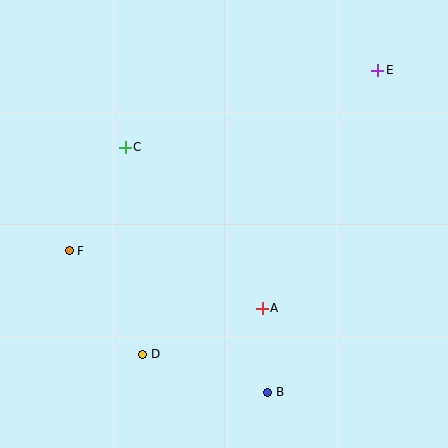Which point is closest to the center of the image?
Point A at (262, 308) is closest to the center.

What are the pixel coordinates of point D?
Point D is at (143, 354).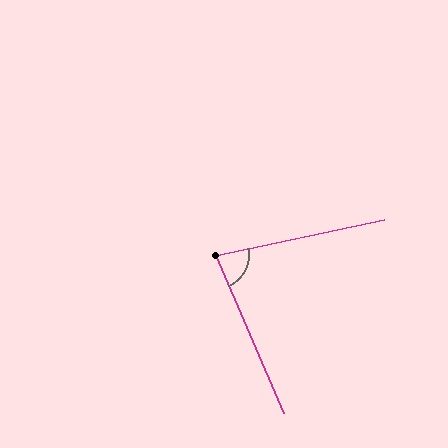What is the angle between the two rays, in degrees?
Approximately 79 degrees.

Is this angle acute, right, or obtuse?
It is acute.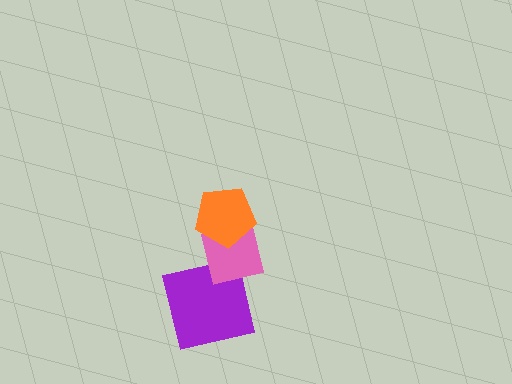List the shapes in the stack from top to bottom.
From top to bottom: the orange pentagon, the pink square, the purple square.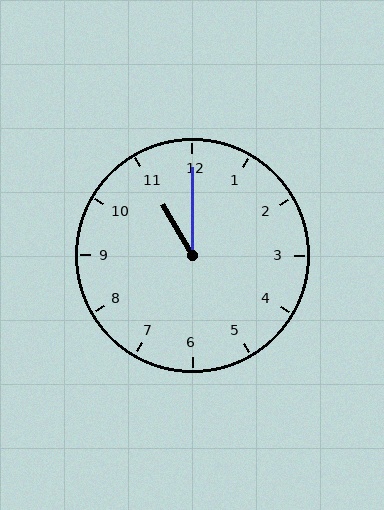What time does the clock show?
11:00.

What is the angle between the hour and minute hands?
Approximately 30 degrees.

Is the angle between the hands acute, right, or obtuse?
It is acute.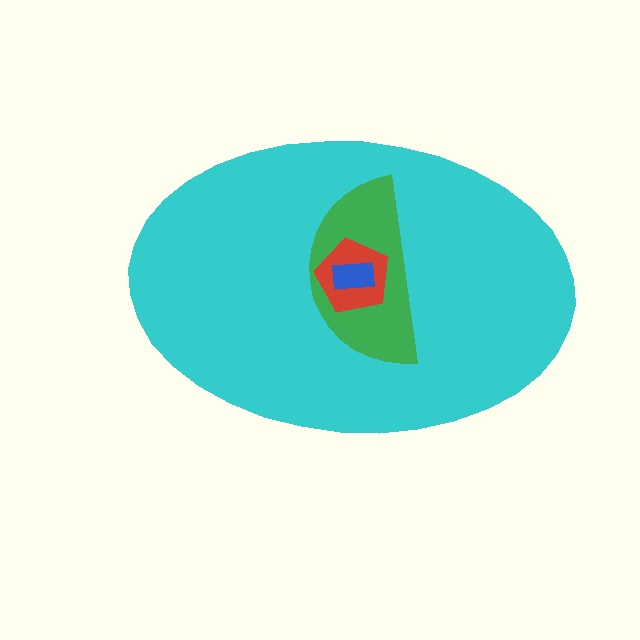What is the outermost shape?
The cyan ellipse.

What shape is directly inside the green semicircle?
The red pentagon.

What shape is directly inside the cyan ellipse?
The green semicircle.